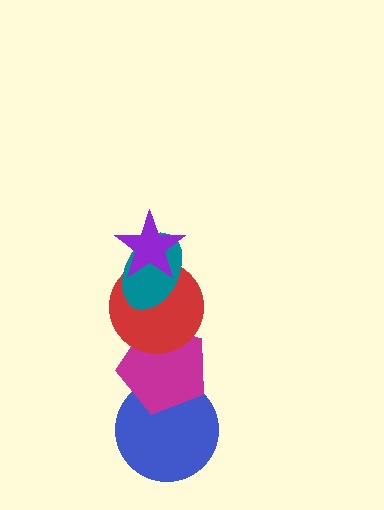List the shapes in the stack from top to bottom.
From top to bottom: the purple star, the teal ellipse, the red circle, the magenta pentagon, the blue circle.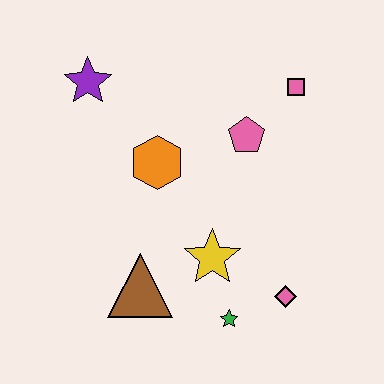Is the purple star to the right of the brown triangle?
No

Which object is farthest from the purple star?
The pink diamond is farthest from the purple star.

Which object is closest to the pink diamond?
The green star is closest to the pink diamond.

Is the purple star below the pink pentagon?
No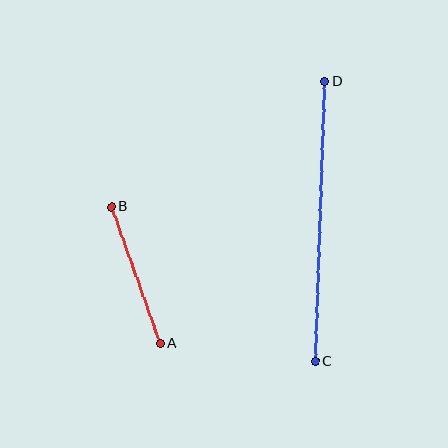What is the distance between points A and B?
The distance is approximately 145 pixels.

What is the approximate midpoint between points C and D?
The midpoint is at approximately (320, 221) pixels.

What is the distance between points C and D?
The distance is approximately 280 pixels.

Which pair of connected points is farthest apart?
Points C and D are farthest apart.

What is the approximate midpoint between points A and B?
The midpoint is at approximately (136, 275) pixels.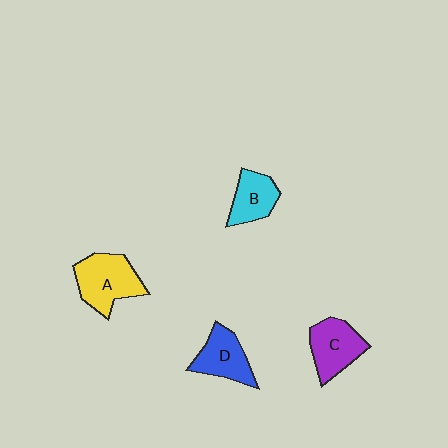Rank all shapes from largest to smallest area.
From largest to smallest: A (yellow), C (purple), D (blue), B (cyan).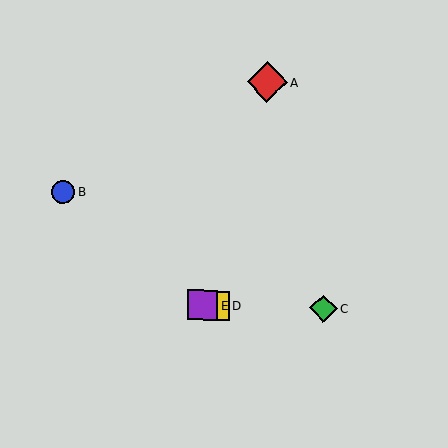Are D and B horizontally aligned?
No, D is at y≈306 and B is at y≈192.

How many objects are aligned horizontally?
3 objects (C, D, E) are aligned horizontally.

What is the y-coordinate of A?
Object A is at y≈82.